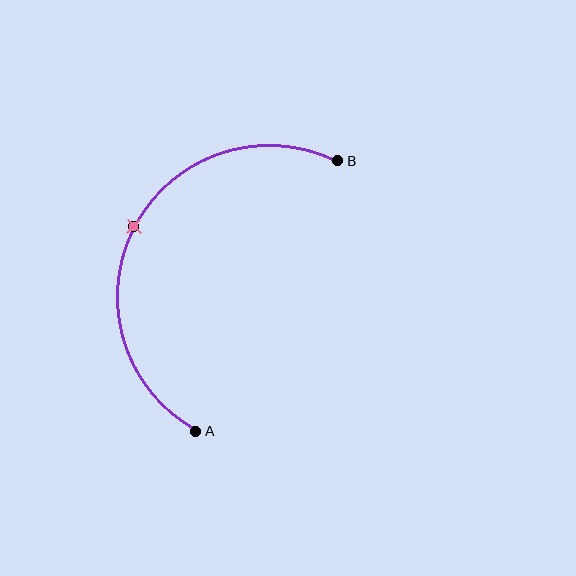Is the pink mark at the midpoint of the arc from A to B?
Yes. The pink mark lies on the arc at equal arc-length from both A and B — it is the arc midpoint.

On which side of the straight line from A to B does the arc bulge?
The arc bulges to the left of the straight line connecting A and B.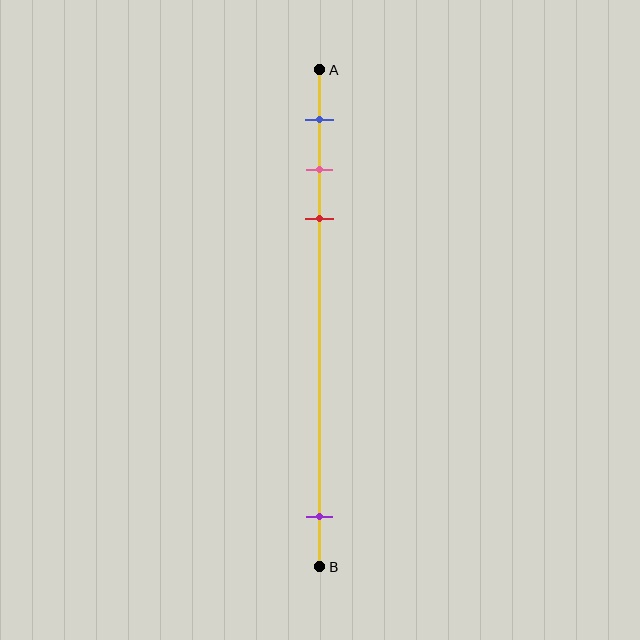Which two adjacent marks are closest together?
The pink and red marks are the closest adjacent pair.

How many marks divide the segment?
There are 4 marks dividing the segment.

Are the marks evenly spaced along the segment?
No, the marks are not evenly spaced.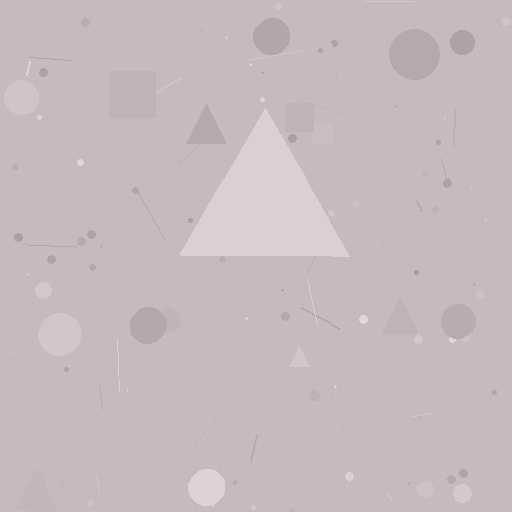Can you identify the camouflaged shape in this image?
The camouflaged shape is a triangle.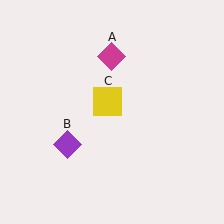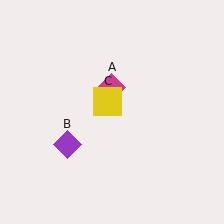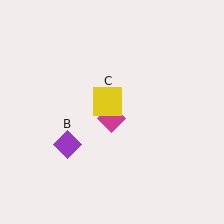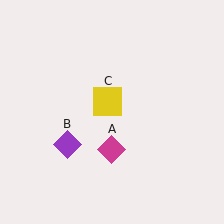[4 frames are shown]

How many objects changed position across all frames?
1 object changed position: magenta diamond (object A).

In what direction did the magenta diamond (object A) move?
The magenta diamond (object A) moved down.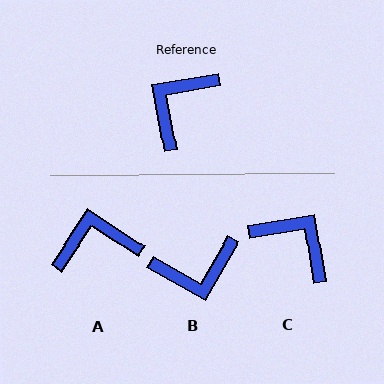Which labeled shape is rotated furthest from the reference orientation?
B, about 141 degrees away.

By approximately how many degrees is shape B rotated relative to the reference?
Approximately 141 degrees counter-clockwise.